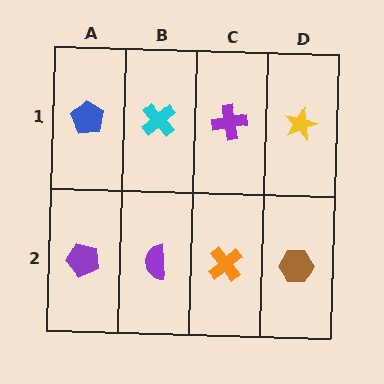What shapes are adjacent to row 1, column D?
A brown hexagon (row 2, column D), a purple cross (row 1, column C).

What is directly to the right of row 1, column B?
A purple cross.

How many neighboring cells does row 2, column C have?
3.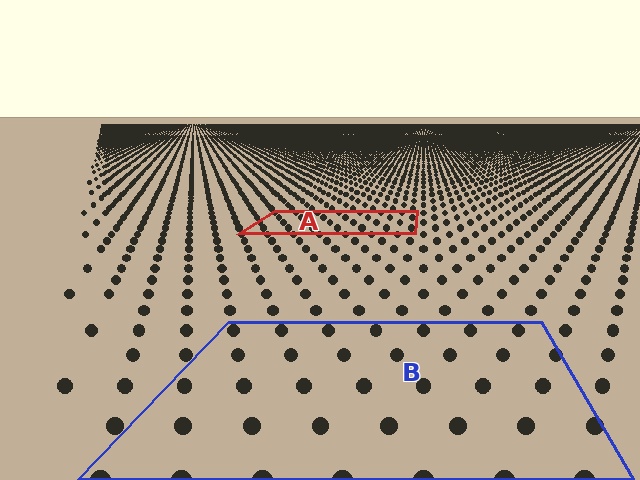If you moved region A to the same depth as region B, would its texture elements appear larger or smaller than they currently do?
They would appear larger. At a closer depth, the same texture elements are projected at a bigger on-screen size.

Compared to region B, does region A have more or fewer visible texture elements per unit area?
Region A has more texture elements per unit area — they are packed more densely because it is farther away.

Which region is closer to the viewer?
Region B is closer. The texture elements there are larger and more spread out.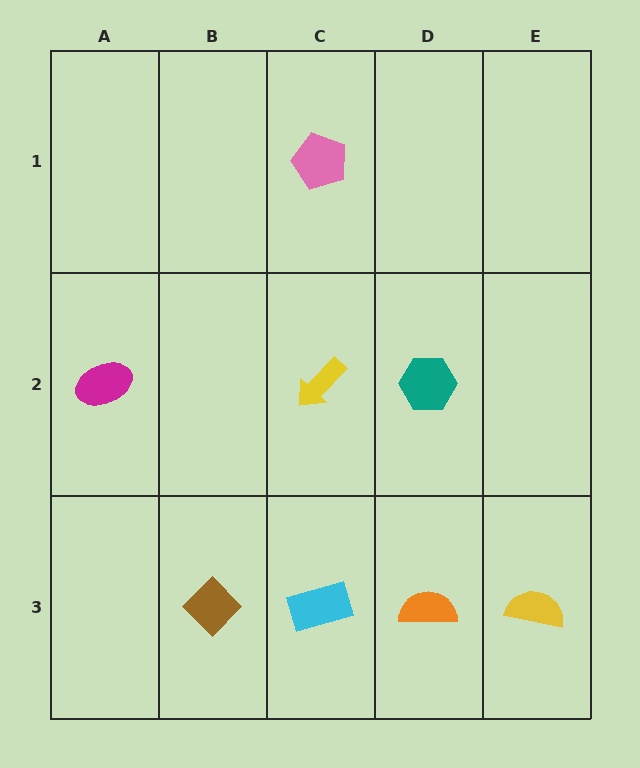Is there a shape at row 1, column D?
No, that cell is empty.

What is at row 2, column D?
A teal hexagon.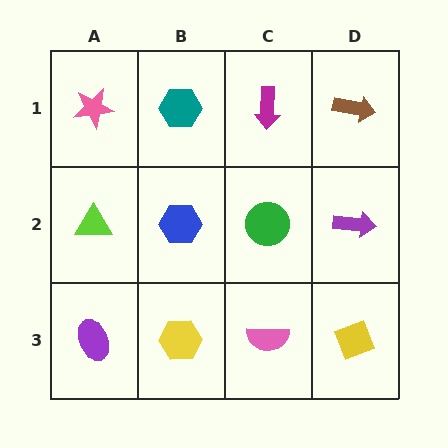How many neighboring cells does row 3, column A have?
2.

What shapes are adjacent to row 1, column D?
A purple arrow (row 2, column D), a magenta arrow (row 1, column C).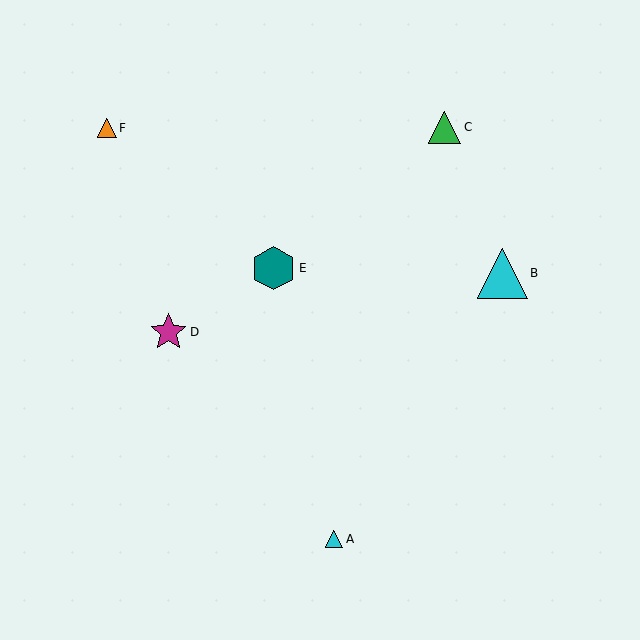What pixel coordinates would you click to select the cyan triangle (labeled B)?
Click at (502, 273) to select the cyan triangle B.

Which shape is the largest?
The cyan triangle (labeled B) is the largest.